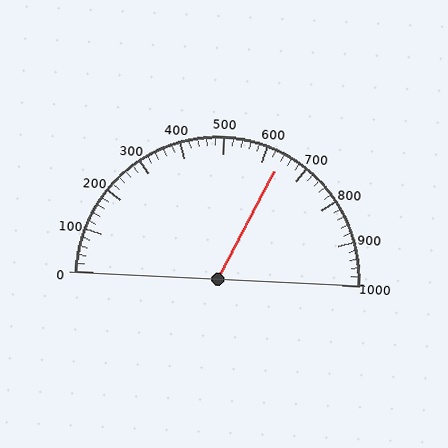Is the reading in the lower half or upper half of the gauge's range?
The reading is in the upper half of the range (0 to 1000).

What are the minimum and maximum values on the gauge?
The gauge ranges from 0 to 1000.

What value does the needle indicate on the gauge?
The needle indicates approximately 640.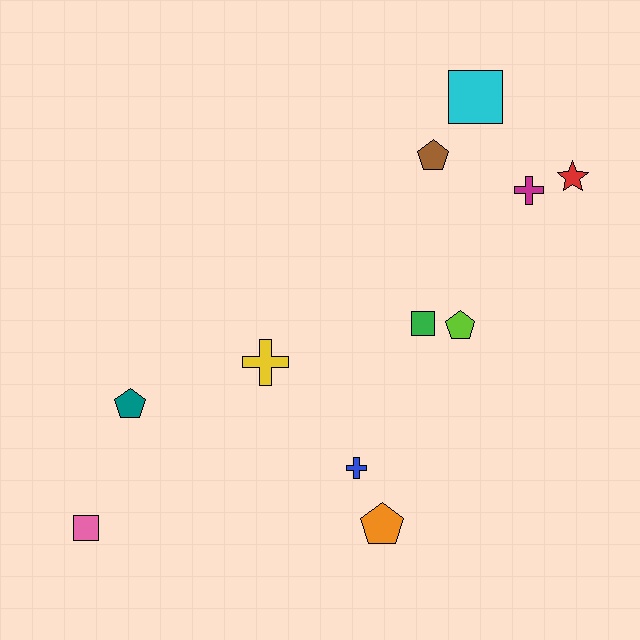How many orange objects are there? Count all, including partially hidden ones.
There is 1 orange object.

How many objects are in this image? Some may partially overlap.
There are 11 objects.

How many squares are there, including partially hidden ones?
There are 3 squares.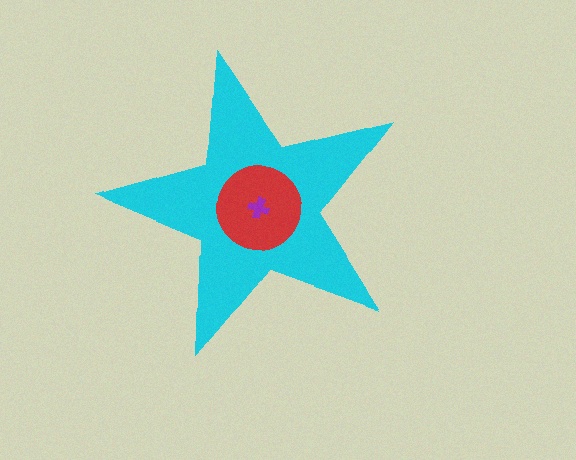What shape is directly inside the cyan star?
The red circle.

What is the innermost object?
The purple cross.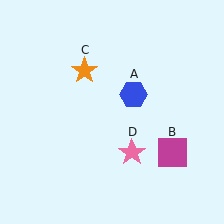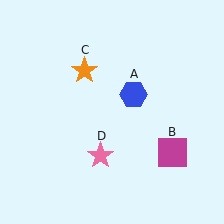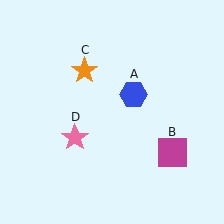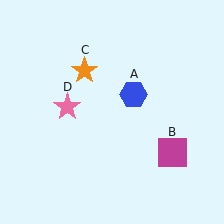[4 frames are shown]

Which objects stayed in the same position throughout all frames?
Blue hexagon (object A) and magenta square (object B) and orange star (object C) remained stationary.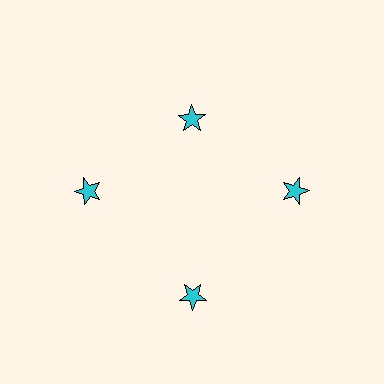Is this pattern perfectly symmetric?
No. The 4 cyan stars are arranged in a ring, but one element near the 12 o'clock position is pulled inward toward the center, breaking the 4-fold rotational symmetry.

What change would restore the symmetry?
The symmetry would be restored by moving it outward, back onto the ring so that all 4 stars sit at equal angles and equal distance from the center.